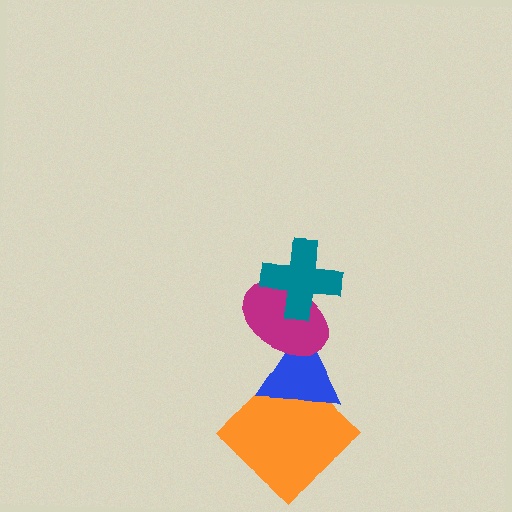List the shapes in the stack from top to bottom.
From top to bottom: the teal cross, the magenta ellipse, the blue triangle, the orange diamond.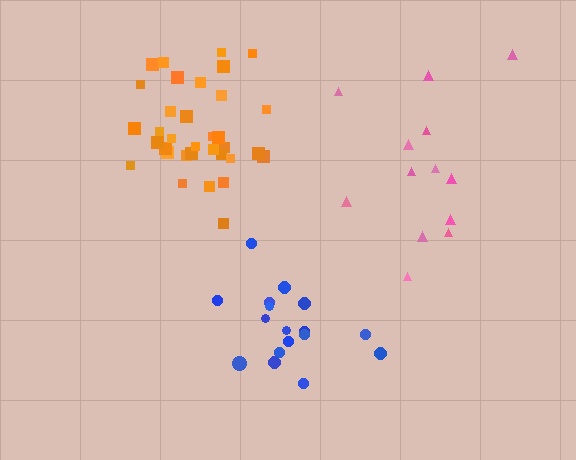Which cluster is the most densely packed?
Blue.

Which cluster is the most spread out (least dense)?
Pink.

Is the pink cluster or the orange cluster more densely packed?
Orange.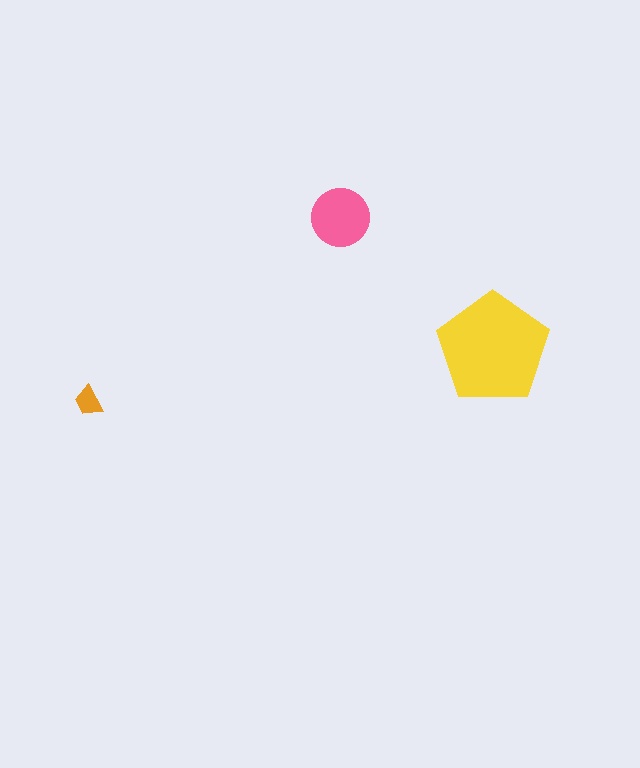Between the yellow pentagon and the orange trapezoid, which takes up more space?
The yellow pentagon.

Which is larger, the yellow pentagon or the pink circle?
The yellow pentagon.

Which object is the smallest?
The orange trapezoid.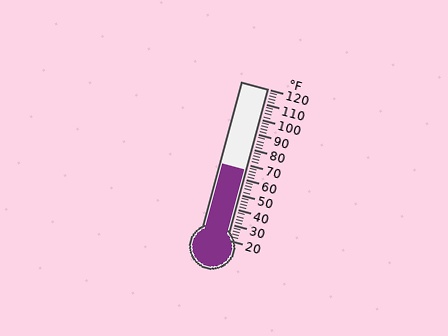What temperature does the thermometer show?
The thermometer shows approximately 66°F.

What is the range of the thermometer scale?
The thermometer scale ranges from 20°F to 120°F.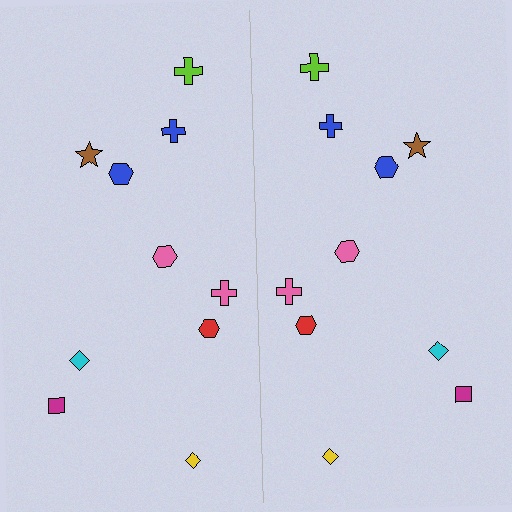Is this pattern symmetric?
Yes, this pattern has bilateral (reflection) symmetry.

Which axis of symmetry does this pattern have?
The pattern has a vertical axis of symmetry running through the center of the image.